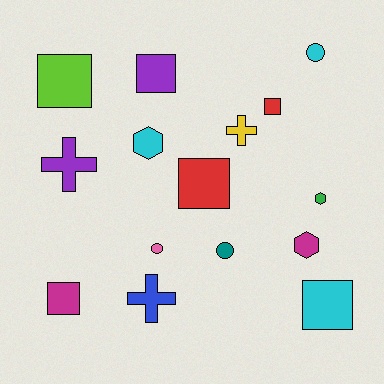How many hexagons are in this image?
There are 3 hexagons.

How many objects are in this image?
There are 15 objects.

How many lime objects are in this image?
There is 1 lime object.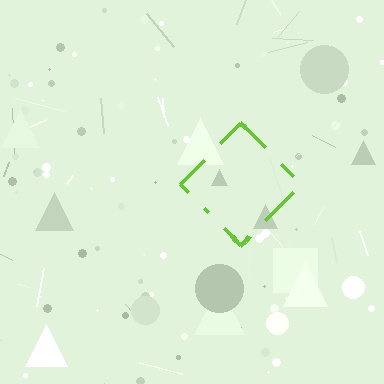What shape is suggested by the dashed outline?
The dashed outline suggests a diamond.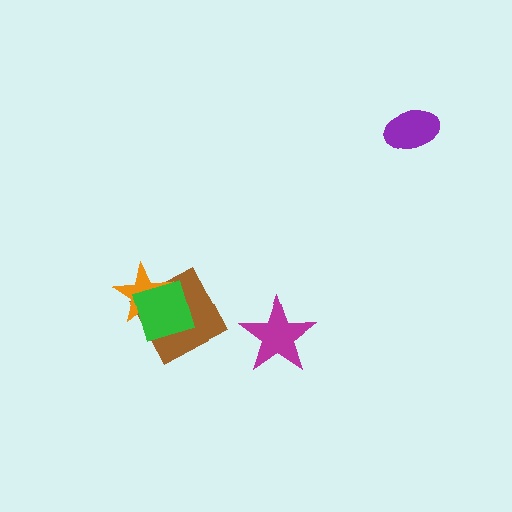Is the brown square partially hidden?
Yes, it is partially covered by another shape.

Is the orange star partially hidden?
Yes, it is partially covered by another shape.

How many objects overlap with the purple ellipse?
0 objects overlap with the purple ellipse.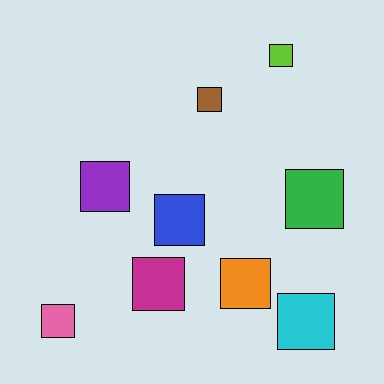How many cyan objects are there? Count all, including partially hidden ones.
There is 1 cyan object.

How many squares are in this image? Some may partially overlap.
There are 9 squares.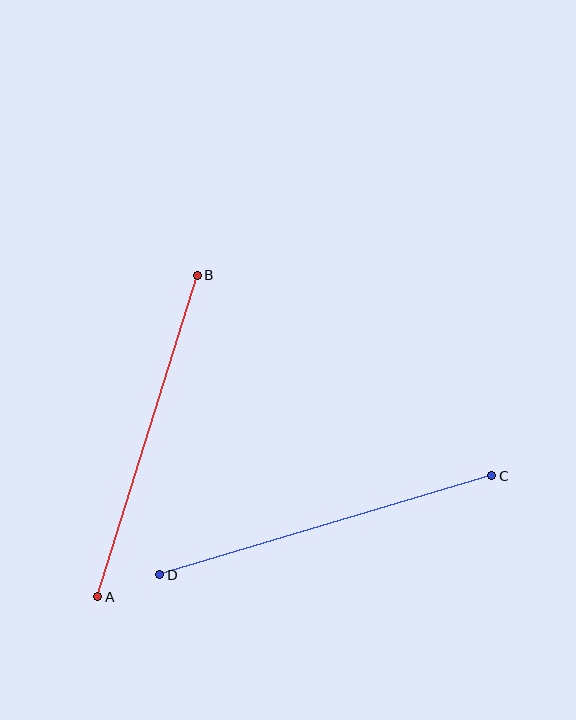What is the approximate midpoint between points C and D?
The midpoint is at approximately (326, 525) pixels.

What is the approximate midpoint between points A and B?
The midpoint is at approximately (147, 436) pixels.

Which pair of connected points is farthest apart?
Points C and D are farthest apart.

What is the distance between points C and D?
The distance is approximately 347 pixels.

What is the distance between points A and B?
The distance is approximately 337 pixels.